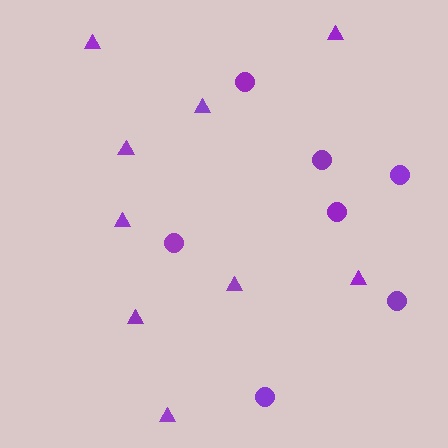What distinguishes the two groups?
There are 2 groups: one group of circles (7) and one group of triangles (9).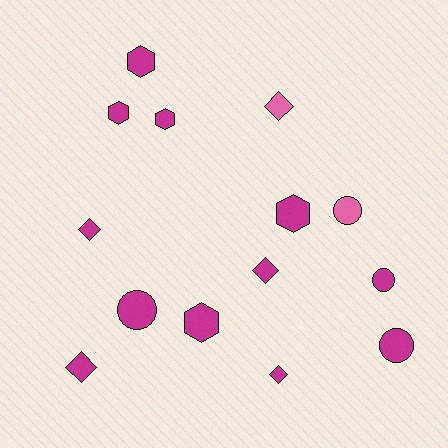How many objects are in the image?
There are 14 objects.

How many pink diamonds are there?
There is 1 pink diamond.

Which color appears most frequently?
Magenta, with 12 objects.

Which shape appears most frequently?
Hexagon, with 5 objects.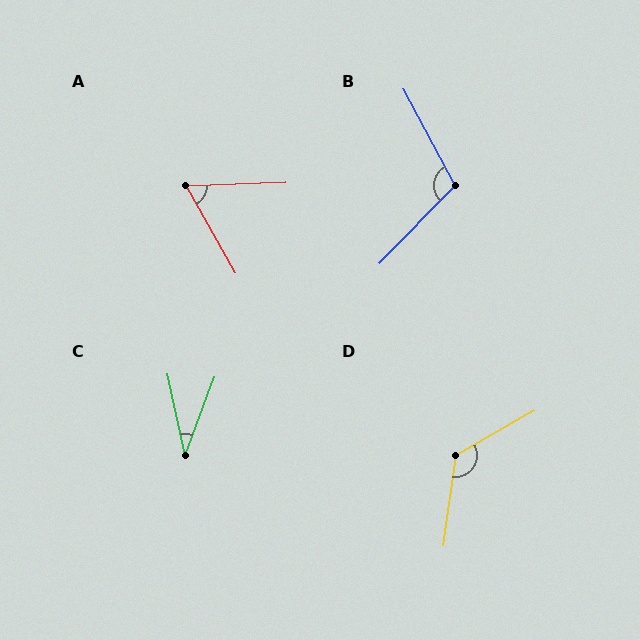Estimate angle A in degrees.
Approximately 62 degrees.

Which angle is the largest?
D, at approximately 127 degrees.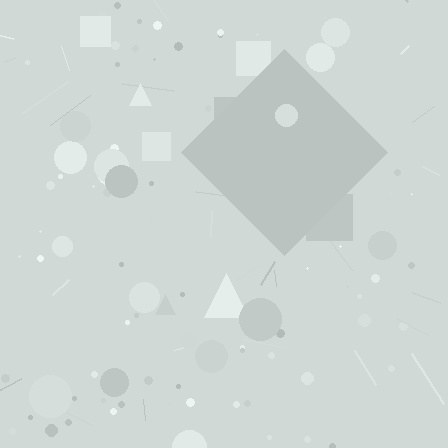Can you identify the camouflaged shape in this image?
The camouflaged shape is a diamond.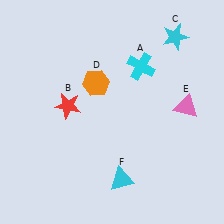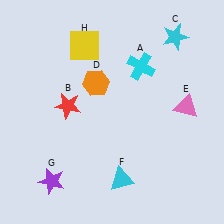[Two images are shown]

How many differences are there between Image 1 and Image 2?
There are 2 differences between the two images.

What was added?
A purple star (G), a yellow square (H) were added in Image 2.